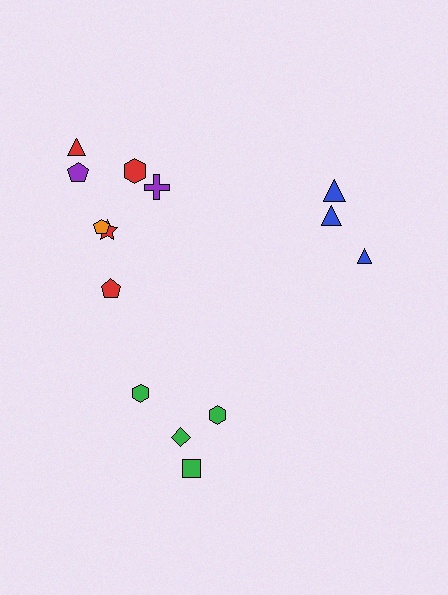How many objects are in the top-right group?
There are 3 objects.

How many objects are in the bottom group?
There are 4 objects.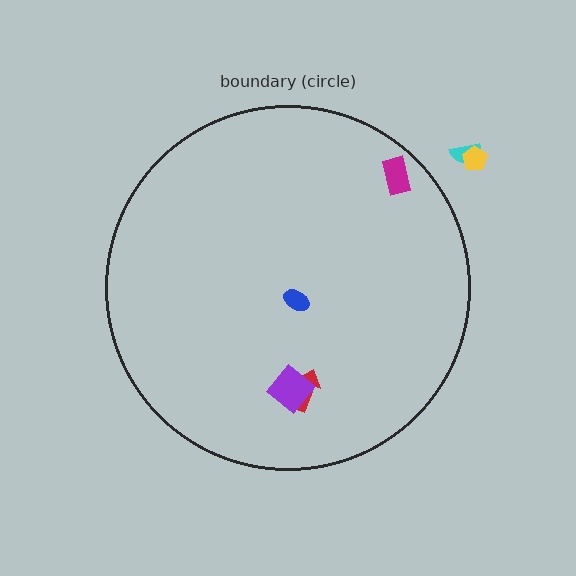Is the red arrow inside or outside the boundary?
Inside.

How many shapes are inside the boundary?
4 inside, 2 outside.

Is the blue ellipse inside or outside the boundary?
Inside.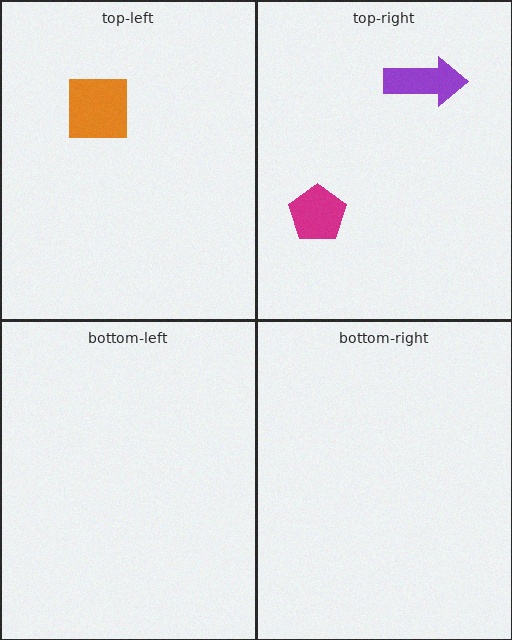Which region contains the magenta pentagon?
The top-right region.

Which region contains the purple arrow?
The top-right region.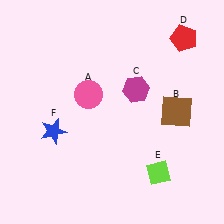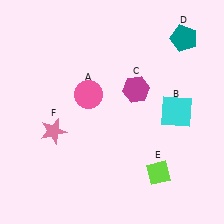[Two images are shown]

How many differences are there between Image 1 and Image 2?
There are 3 differences between the two images.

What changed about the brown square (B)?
In Image 1, B is brown. In Image 2, it changed to cyan.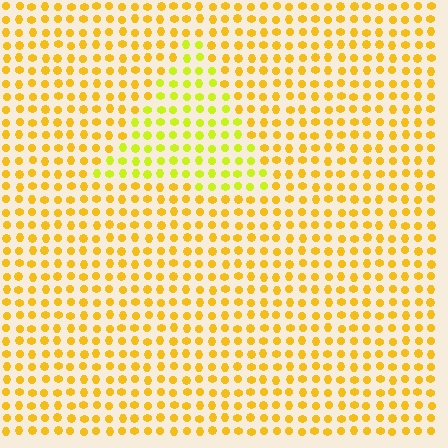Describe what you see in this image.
The image is filled with small yellow elements in a uniform arrangement. A triangle-shaped region is visible where the elements are tinted to a slightly different hue, forming a subtle color boundary.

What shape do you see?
I see a triangle.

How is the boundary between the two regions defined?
The boundary is defined purely by a slight shift in hue (about 28 degrees). Spacing, size, and orientation are identical on both sides.